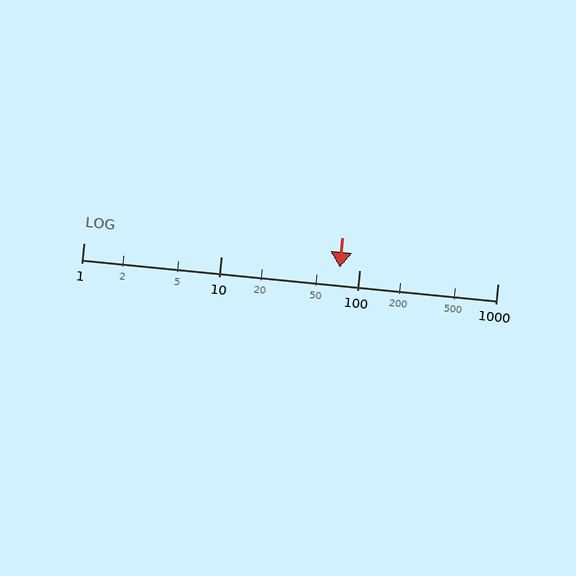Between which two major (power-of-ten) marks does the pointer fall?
The pointer is between 10 and 100.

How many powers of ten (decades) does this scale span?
The scale spans 3 decades, from 1 to 1000.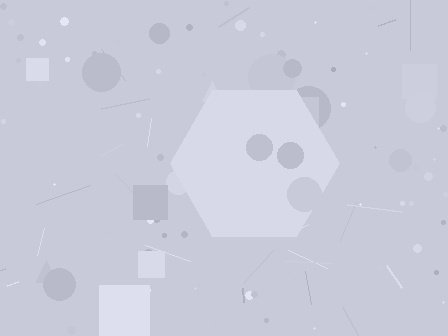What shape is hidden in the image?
A hexagon is hidden in the image.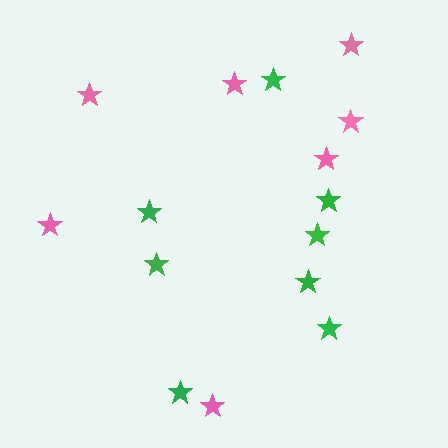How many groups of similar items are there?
There are 2 groups: one group of pink stars (7) and one group of green stars (8).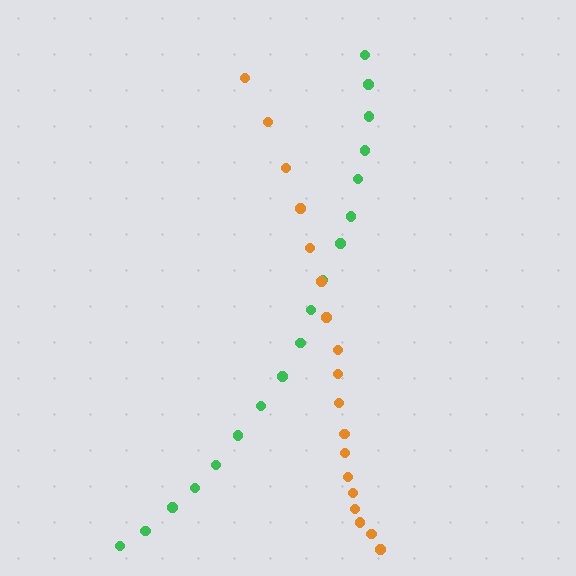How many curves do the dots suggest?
There are 2 distinct paths.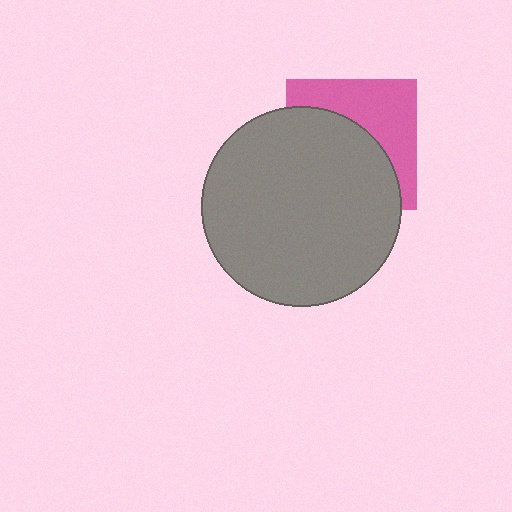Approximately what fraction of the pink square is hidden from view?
Roughly 58% of the pink square is hidden behind the gray circle.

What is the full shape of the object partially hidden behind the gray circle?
The partially hidden object is a pink square.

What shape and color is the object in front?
The object in front is a gray circle.